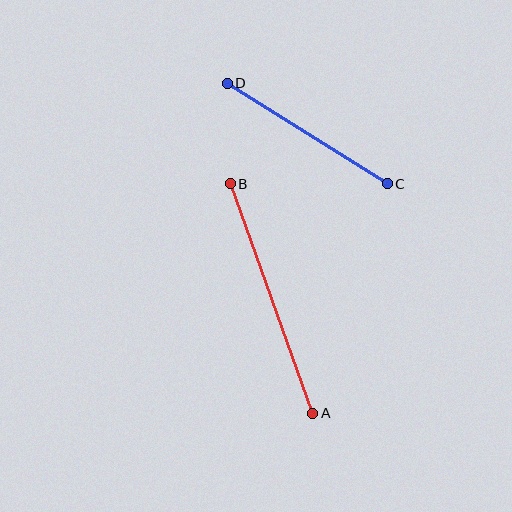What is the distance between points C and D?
The distance is approximately 189 pixels.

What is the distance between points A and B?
The distance is approximately 244 pixels.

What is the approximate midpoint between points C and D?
The midpoint is at approximately (307, 134) pixels.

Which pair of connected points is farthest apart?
Points A and B are farthest apart.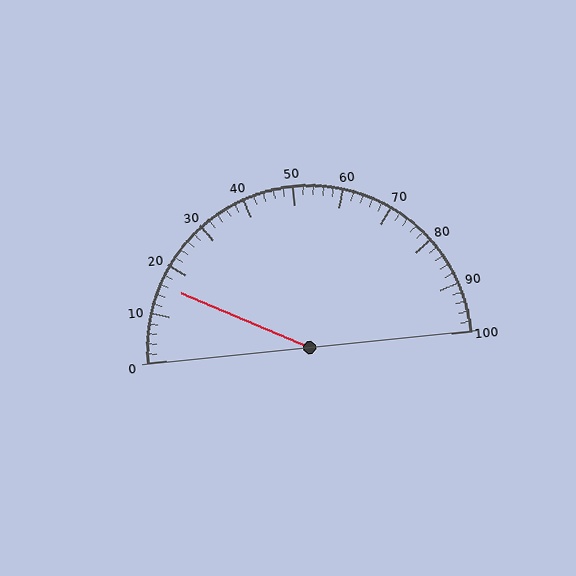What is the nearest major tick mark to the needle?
The nearest major tick mark is 20.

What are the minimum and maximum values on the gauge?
The gauge ranges from 0 to 100.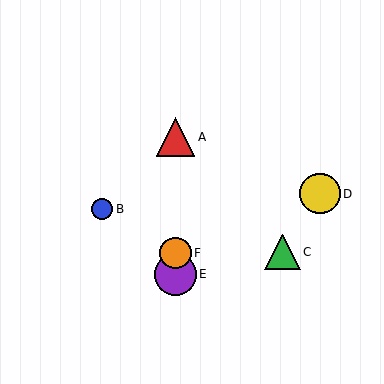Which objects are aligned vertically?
Objects A, E, F are aligned vertically.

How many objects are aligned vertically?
3 objects (A, E, F) are aligned vertically.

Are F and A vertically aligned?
Yes, both are at x≈175.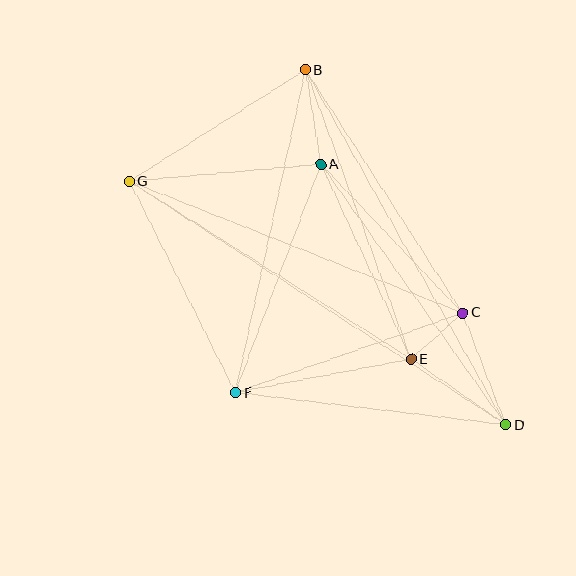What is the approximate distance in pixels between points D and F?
The distance between D and F is approximately 272 pixels.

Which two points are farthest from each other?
Points D and G are farthest from each other.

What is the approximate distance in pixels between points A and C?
The distance between A and C is approximately 206 pixels.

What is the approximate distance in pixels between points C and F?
The distance between C and F is approximately 241 pixels.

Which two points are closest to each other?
Points C and E are closest to each other.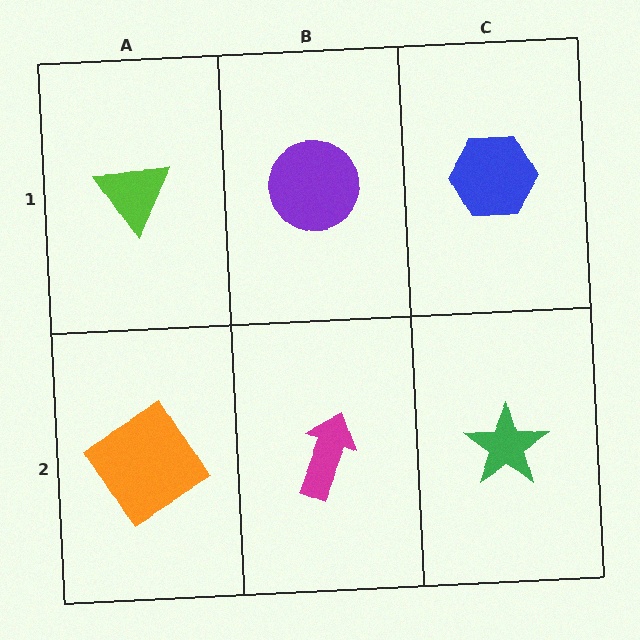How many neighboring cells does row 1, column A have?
2.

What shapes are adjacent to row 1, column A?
An orange diamond (row 2, column A), a purple circle (row 1, column B).